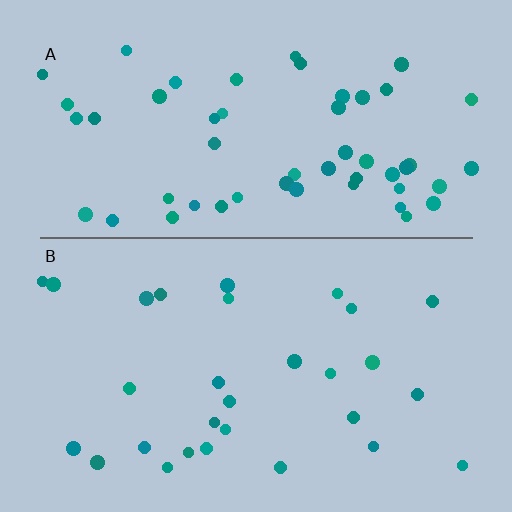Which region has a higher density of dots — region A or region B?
A (the top).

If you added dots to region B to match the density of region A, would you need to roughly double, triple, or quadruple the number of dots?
Approximately double.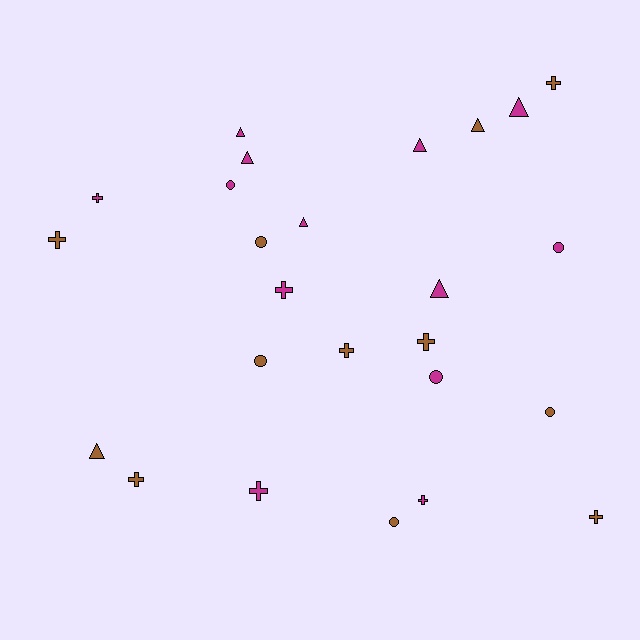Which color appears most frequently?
Magenta, with 13 objects.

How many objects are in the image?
There are 25 objects.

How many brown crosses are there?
There are 6 brown crosses.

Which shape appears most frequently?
Cross, with 10 objects.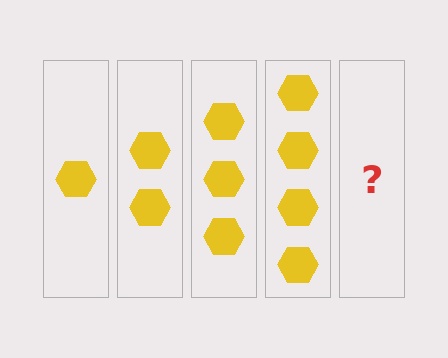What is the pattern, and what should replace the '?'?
The pattern is that each step adds one more hexagon. The '?' should be 5 hexagons.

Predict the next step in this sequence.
The next step is 5 hexagons.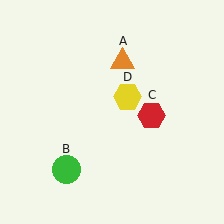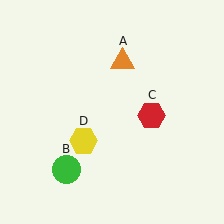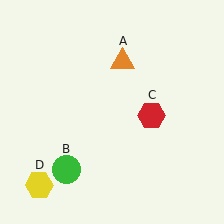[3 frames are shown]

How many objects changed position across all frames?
1 object changed position: yellow hexagon (object D).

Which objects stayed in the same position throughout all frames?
Orange triangle (object A) and green circle (object B) and red hexagon (object C) remained stationary.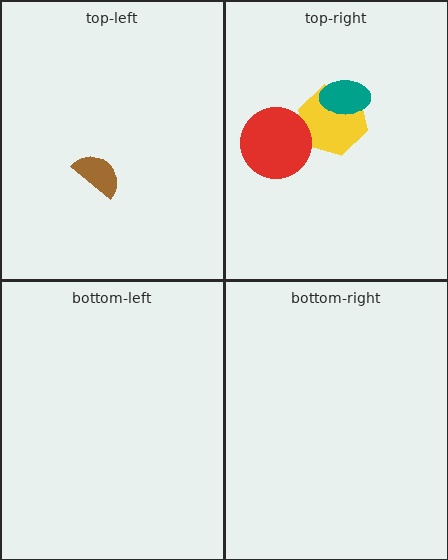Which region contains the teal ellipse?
The top-right region.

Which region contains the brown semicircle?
The top-left region.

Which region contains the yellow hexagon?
The top-right region.